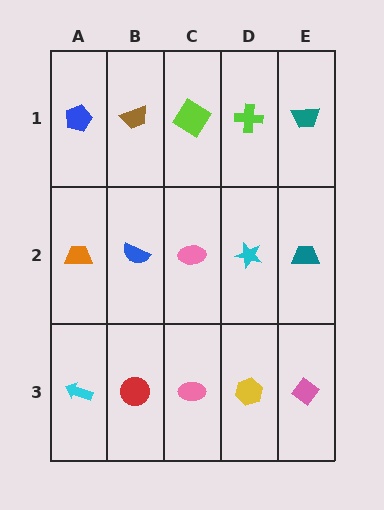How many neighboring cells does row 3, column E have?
2.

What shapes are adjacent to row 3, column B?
A blue semicircle (row 2, column B), a cyan arrow (row 3, column A), a pink ellipse (row 3, column C).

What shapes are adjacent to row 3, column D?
A cyan star (row 2, column D), a pink ellipse (row 3, column C), a pink diamond (row 3, column E).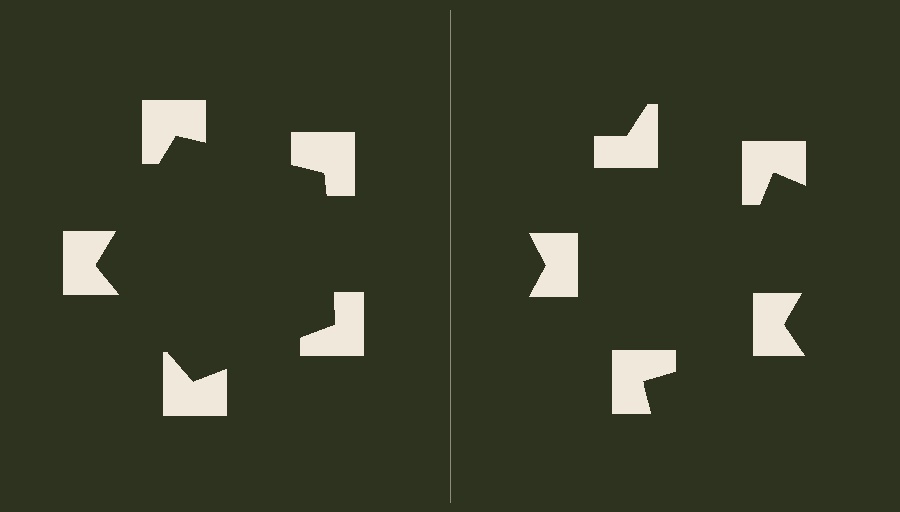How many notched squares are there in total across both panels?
10 — 5 on each side.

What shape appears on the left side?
An illusory pentagon.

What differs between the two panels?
The notched squares are positioned identically on both sides; only the wedge orientations differ. On the left they align to a pentagon; on the right they are misaligned.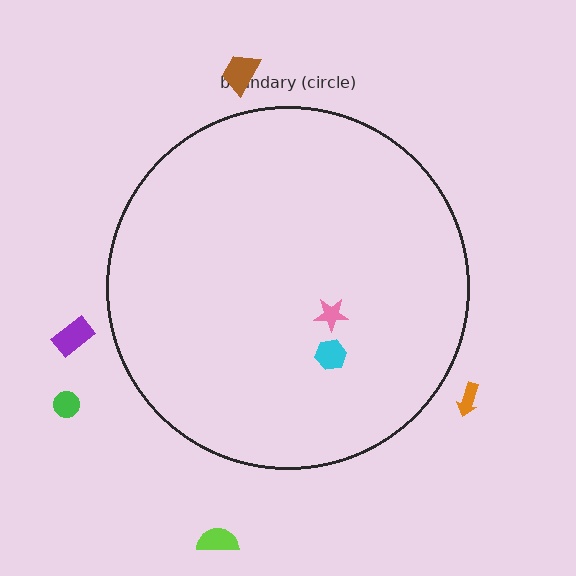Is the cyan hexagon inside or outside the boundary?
Inside.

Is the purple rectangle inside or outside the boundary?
Outside.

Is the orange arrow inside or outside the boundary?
Outside.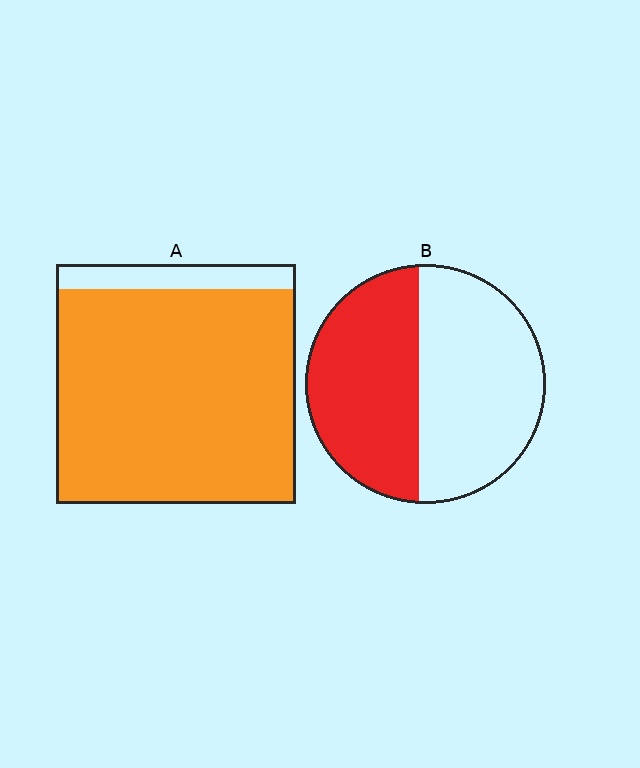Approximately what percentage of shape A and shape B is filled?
A is approximately 90% and B is approximately 45%.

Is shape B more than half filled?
Roughly half.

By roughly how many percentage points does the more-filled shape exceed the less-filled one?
By roughly 45 percentage points (A over B).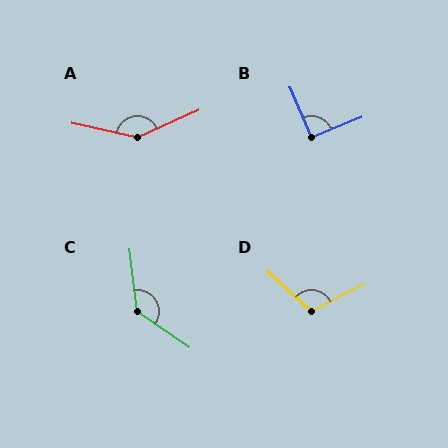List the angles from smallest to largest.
B (91°), D (110°), C (131°), A (143°).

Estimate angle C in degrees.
Approximately 131 degrees.